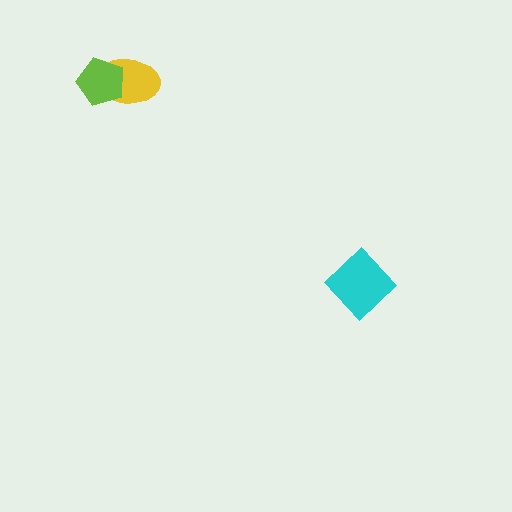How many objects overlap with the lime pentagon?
1 object overlaps with the lime pentagon.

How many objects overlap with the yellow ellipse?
1 object overlaps with the yellow ellipse.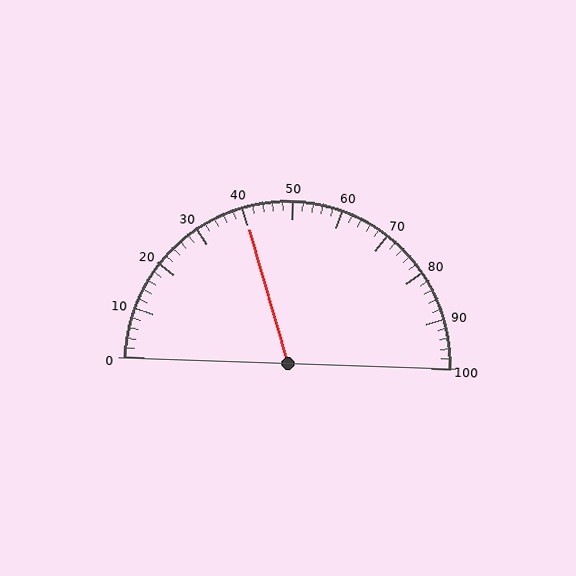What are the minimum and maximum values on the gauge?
The gauge ranges from 0 to 100.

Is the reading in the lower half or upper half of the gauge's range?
The reading is in the lower half of the range (0 to 100).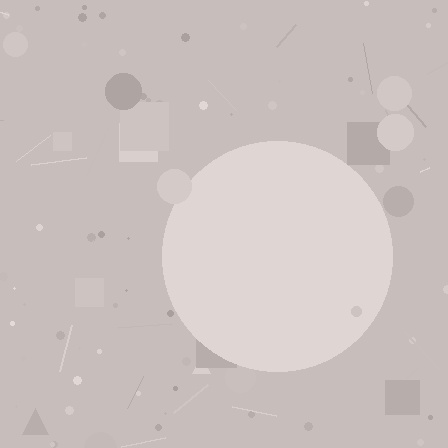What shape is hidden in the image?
A circle is hidden in the image.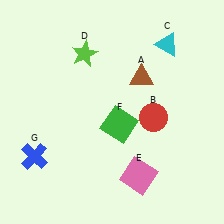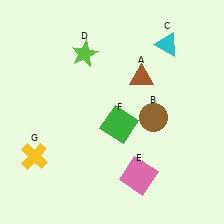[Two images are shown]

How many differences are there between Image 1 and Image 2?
There are 2 differences between the two images.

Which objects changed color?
B changed from red to brown. G changed from blue to yellow.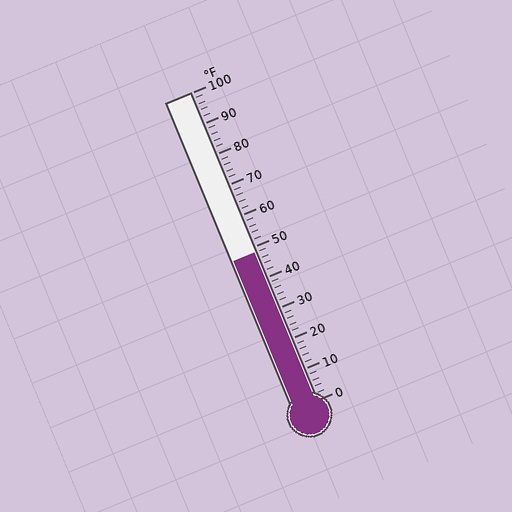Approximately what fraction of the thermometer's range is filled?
The thermometer is filled to approximately 50% of its range.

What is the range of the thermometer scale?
The thermometer scale ranges from 0°F to 100°F.